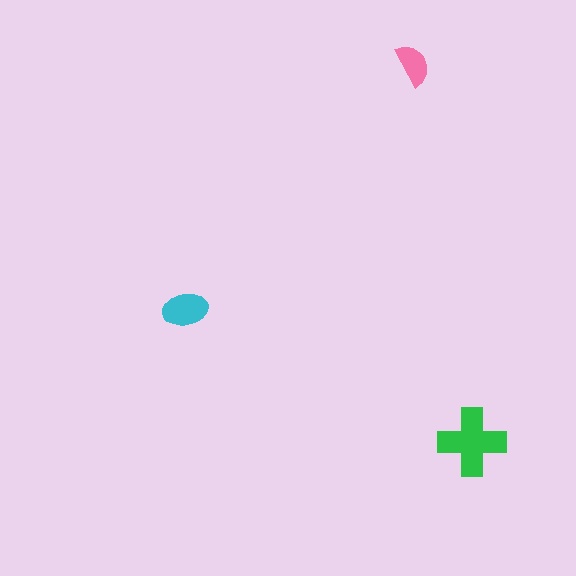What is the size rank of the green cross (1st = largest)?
1st.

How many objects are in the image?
There are 3 objects in the image.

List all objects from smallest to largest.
The pink semicircle, the cyan ellipse, the green cross.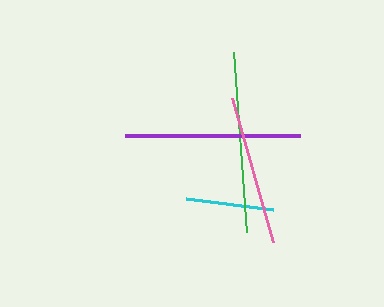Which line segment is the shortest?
The cyan line is the shortest at approximately 88 pixels.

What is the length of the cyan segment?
The cyan segment is approximately 88 pixels long.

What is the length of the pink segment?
The pink segment is approximately 149 pixels long.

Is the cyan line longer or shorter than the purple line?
The purple line is longer than the cyan line.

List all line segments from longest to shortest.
From longest to shortest: green, purple, pink, cyan.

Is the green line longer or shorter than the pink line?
The green line is longer than the pink line.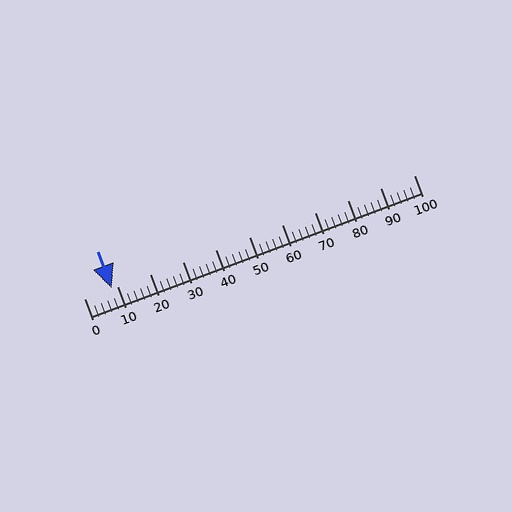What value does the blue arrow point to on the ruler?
The blue arrow points to approximately 8.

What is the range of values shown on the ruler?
The ruler shows values from 0 to 100.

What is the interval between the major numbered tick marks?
The major tick marks are spaced 10 units apart.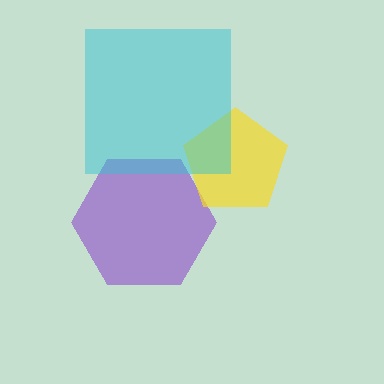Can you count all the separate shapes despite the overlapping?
Yes, there are 3 separate shapes.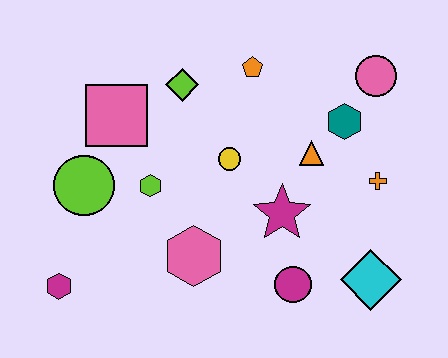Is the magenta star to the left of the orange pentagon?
No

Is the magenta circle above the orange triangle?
No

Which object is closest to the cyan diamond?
The magenta circle is closest to the cyan diamond.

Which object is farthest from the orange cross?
The magenta hexagon is farthest from the orange cross.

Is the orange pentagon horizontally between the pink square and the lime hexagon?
No